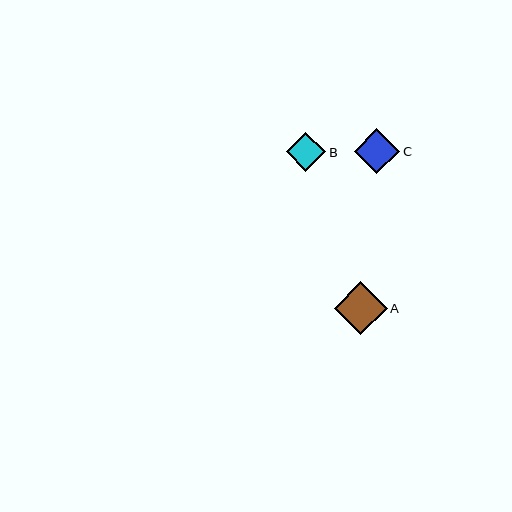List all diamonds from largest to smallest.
From largest to smallest: A, C, B.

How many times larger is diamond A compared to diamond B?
Diamond A is approximately 1.4 times the size of diamond B.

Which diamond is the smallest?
Diamond B is the smallest with a size of approximately 39 pixels.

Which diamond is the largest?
Diamond A is the largest with a size of approximately 53 pixels.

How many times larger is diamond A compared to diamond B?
Diamond A is approximately 1.4 times the size of diamond B.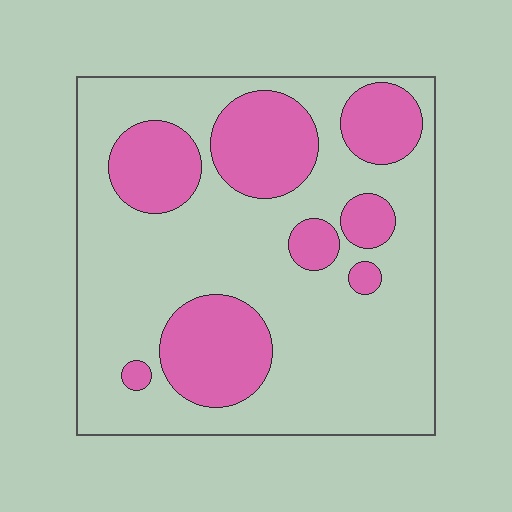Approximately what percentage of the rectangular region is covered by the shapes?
Approximately 30%.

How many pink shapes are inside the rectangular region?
8.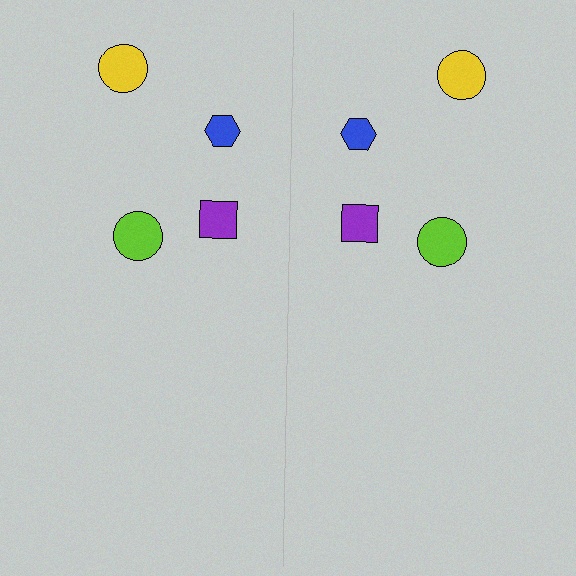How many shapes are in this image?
There are 8 shapes in this image.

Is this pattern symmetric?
Yes, this pattern has bilateral (reflection) symmetry.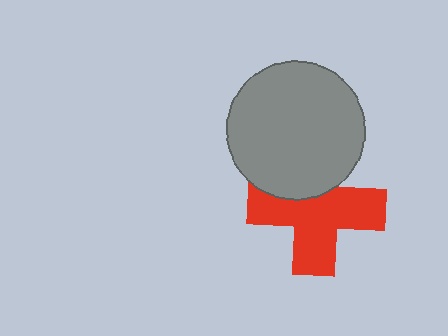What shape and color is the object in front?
The object in front is a gray circle.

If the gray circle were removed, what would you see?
You would see the complete red cross.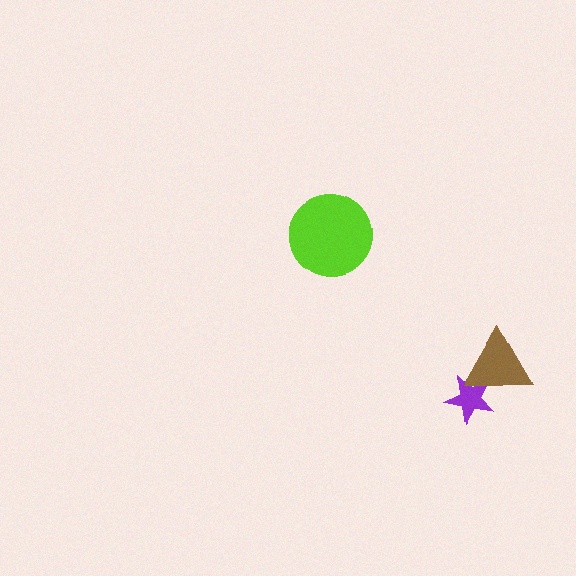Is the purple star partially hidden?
Yes, it is partially covered by another shape.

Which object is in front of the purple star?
The brown triangle is in front of the purple star.